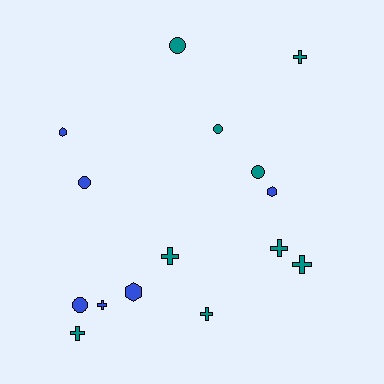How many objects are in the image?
There are 15 objects.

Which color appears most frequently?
Teal, with 9 objects.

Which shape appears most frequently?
Cross, with 7 objects.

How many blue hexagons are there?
There are 3 blue hexagons.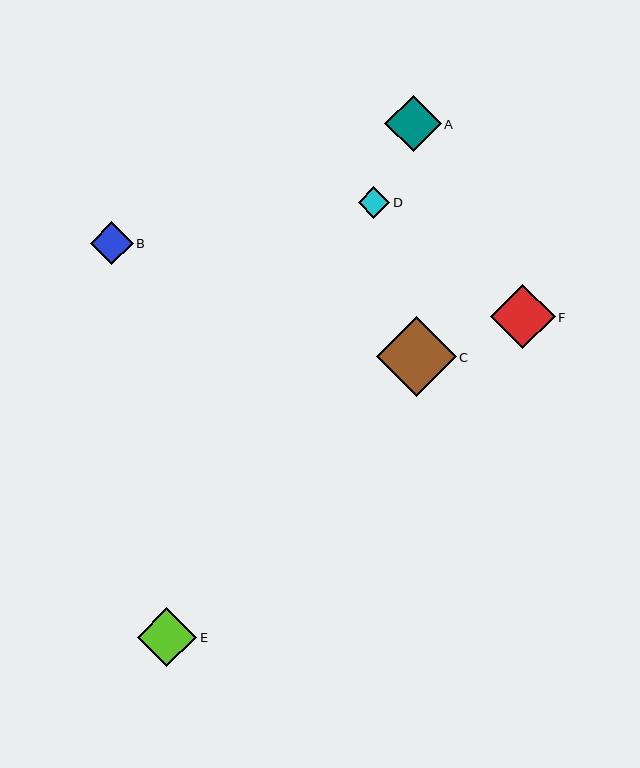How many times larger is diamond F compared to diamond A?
Diamond F is approximately 1.1 times the size of diamond A.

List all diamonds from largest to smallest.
From largest to smallest: C, F, E, A, B, D.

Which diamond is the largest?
Diamond C is the largest with a size of approximately 80 pixels.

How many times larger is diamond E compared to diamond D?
Diamond E is approximately 1.9 times the size of diamond D.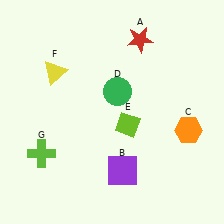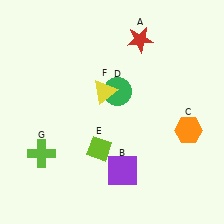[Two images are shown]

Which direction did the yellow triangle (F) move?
The yellow triangle (F) moved right.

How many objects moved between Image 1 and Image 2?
2 objects moved between the two images.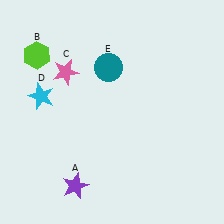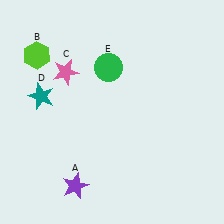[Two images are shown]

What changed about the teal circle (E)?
In Image 1, E is teal. In Image 2, it changed to green.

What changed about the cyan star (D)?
In Image 1, D is cyan. In Image 2, it changed to teal.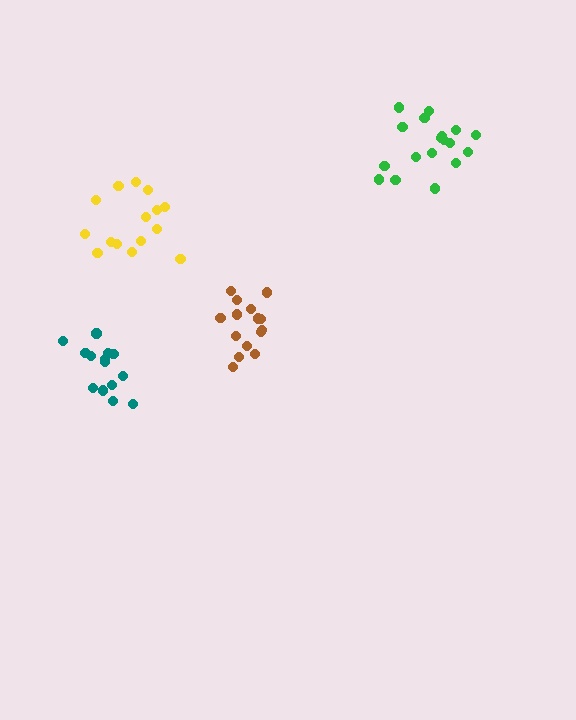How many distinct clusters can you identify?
There are 4 distinct clusters.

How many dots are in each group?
Group 1: 14 dots, Group 2: 18 dots, Group 3: 15 dots, Group 4: 15 dots (62 total).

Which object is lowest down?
The teal cluster is bottommost.